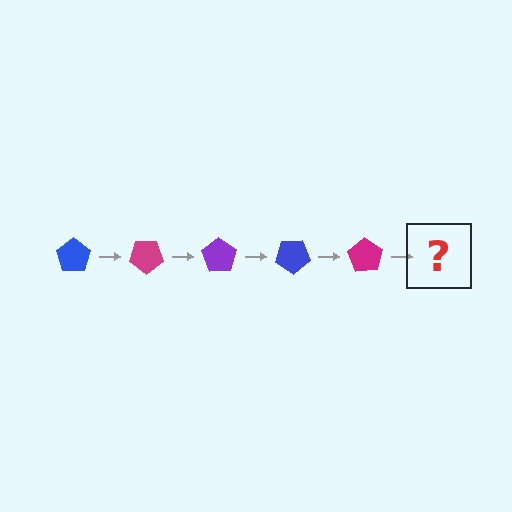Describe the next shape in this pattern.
It should be a purple pentagon, rotated 175 degrees from the start.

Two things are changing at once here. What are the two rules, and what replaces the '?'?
The two rules are that it rotates 35 degrees each step and the color cycles through blue, magenta, and purple. The '?' should be a purple pentagon, rotated 175 degrees from the start.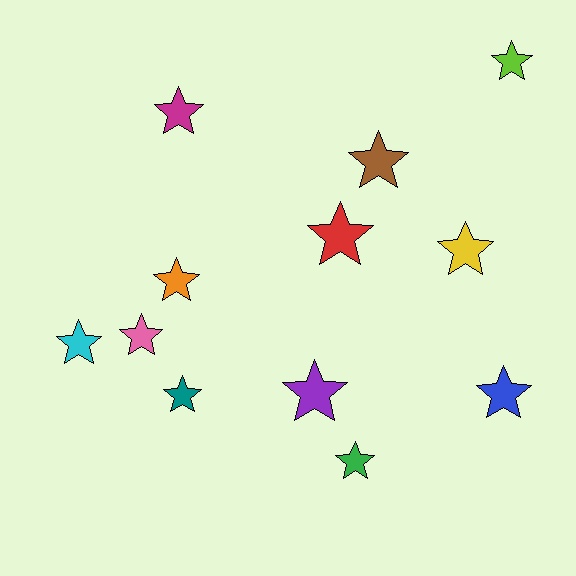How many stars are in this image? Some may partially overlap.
There are 12 stars.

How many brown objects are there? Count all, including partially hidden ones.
There is 1 brown object.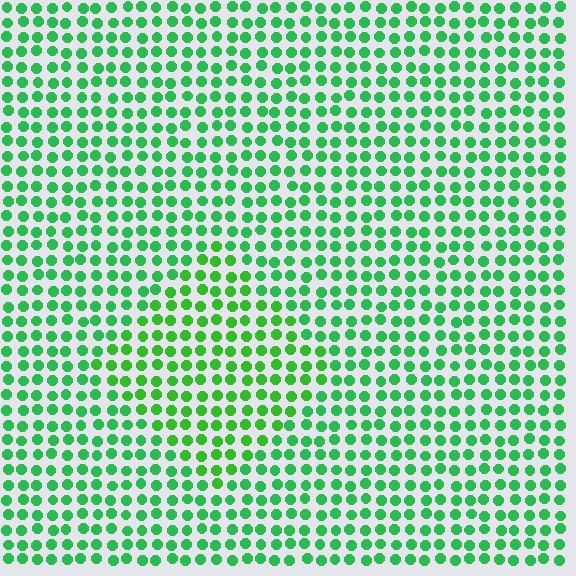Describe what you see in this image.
The image is filled with small green elements in a uniform arrangement. A diamond-shaped region is visible where the elements are tinted to a slightly different hue, forming a subtle color boundary.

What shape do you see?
I see a diamond.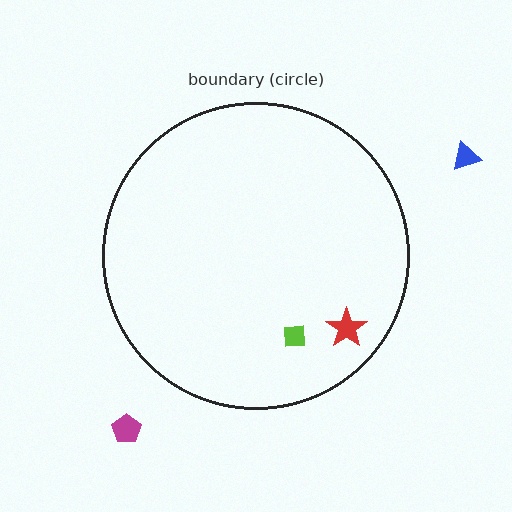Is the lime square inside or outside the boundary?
Inside.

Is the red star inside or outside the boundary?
Inside.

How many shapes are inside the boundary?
2 inside, 2 outside.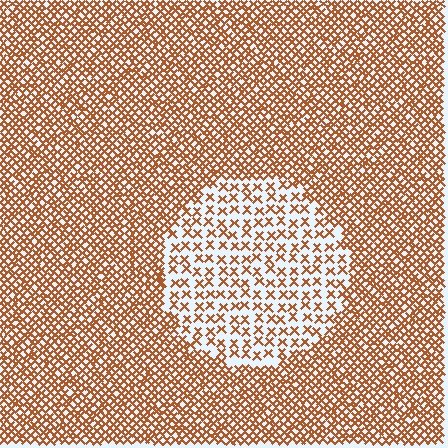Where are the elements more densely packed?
The elements are more densely packed outside the circle boundary.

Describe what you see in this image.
The image contains small brown elements arranged at two different densities. A circle-shaped region is visible where the elements are less densely packed than the surrounding area.